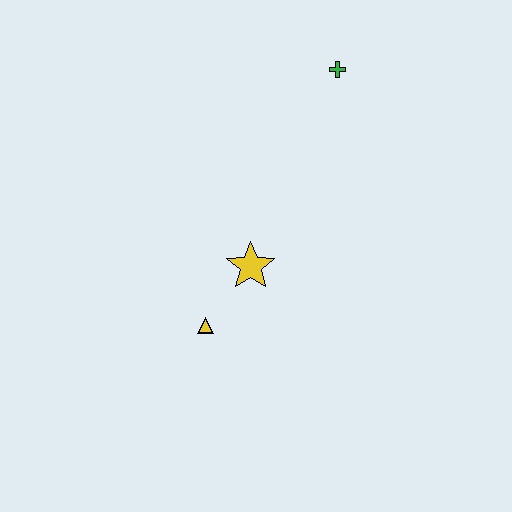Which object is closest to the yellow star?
The yellow triangle is closest to the yellow star.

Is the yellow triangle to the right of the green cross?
No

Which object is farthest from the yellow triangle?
The green cross is farthest from the yellow triangle.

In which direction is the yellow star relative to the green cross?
The yellow star is below the green cross.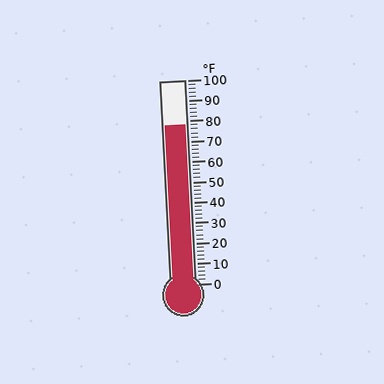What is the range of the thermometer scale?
The thermometer scale ranges from 0°F to 100°F.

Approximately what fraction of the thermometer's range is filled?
The thermometer is filled to approximately 80% of its range.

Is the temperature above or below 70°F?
The temperature is above 70°F.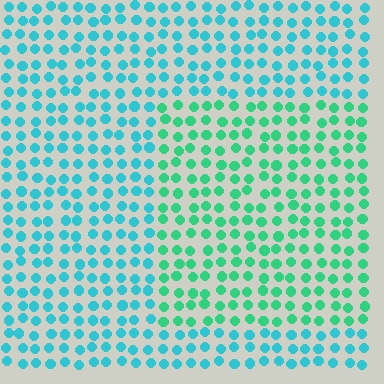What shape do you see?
I see a rectangle.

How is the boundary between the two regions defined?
The boundary is defined purely by a slight shift in hue (about 35 degrees). Spacing, size, and orientation are identical on both sides.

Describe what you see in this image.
The image is filled with small cyan elements in a uniform arrangement. A rectangle-shaped region is visible where the elements are tinted to a slightly different hue, forming a subtle color boundary.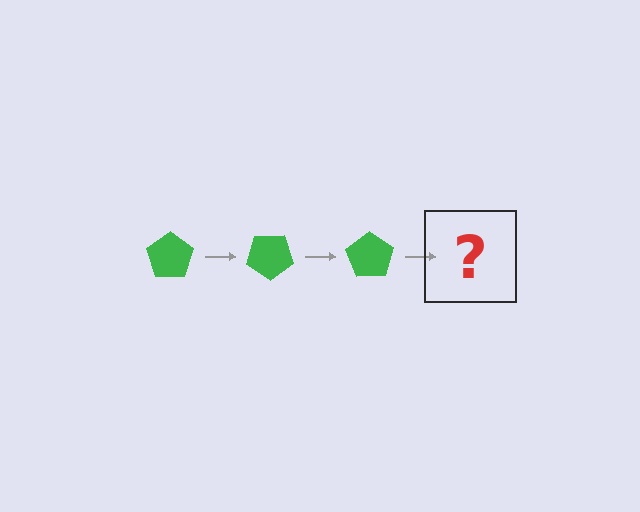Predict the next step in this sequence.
The next step is a green pentagon rotated 105 degrees.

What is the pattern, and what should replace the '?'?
The pattern is that the pentagon rotates 35 degrees each step. The '?' should be a green pentagon rotated 105 degrees.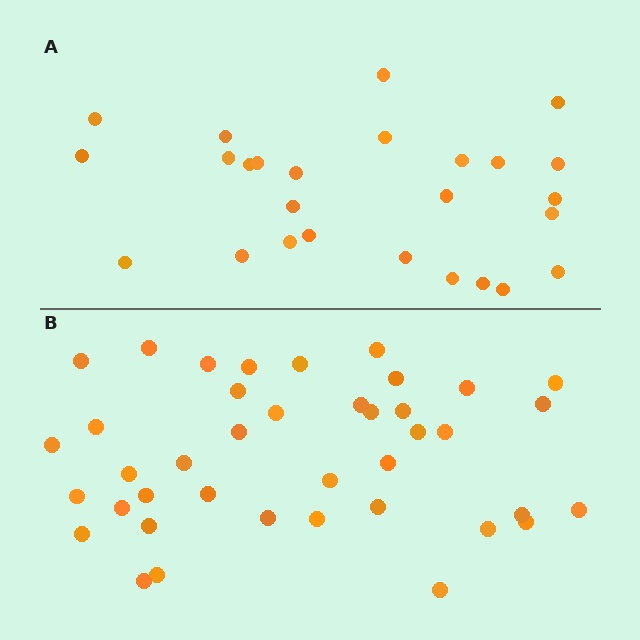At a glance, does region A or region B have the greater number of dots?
Region B (the bottom region) has more dots.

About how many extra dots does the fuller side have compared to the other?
Region B has approximately 15 more dots than region A.